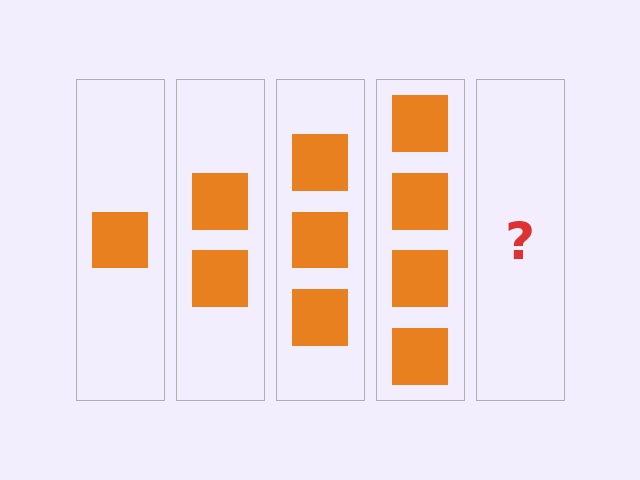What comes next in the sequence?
The next element should be 5 squares.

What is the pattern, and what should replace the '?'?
The pattern is that each step adds one more square. The '?' should be 5 squares.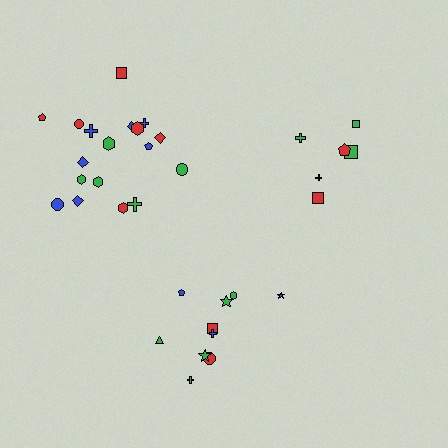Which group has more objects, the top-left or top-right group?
The top-left group.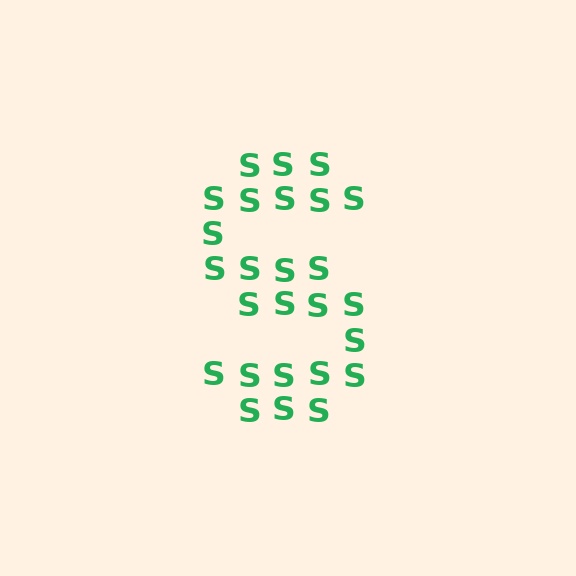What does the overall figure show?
The overall figure shows the letter S.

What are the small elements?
The small elements are letter S's.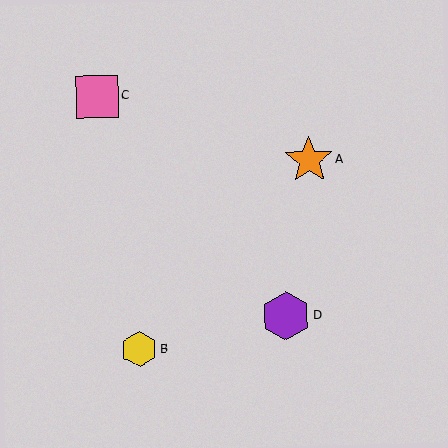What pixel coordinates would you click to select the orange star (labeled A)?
Click at (309, 160) to select the orange star A.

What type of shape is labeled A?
Shape A is an orange star.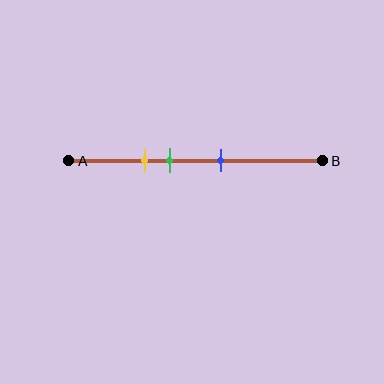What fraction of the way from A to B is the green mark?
The green mark is approximately 40% (0.4) of the way from A to B.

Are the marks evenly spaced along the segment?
Yes, the marks are approximately evenly spaced.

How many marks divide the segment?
There are 3 marks dividing the segment.